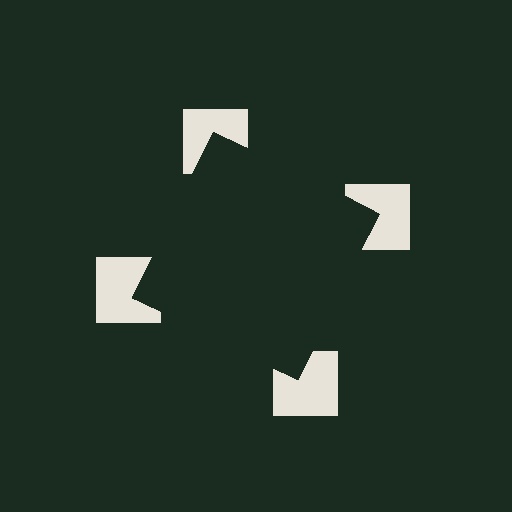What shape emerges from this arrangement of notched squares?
An illusory square — its edges are inferred from the aligned wedge cuts in the notched squares, not physically drawn.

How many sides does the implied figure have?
4 sides.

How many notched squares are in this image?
There are 4 — one at each vertex of the illusory square.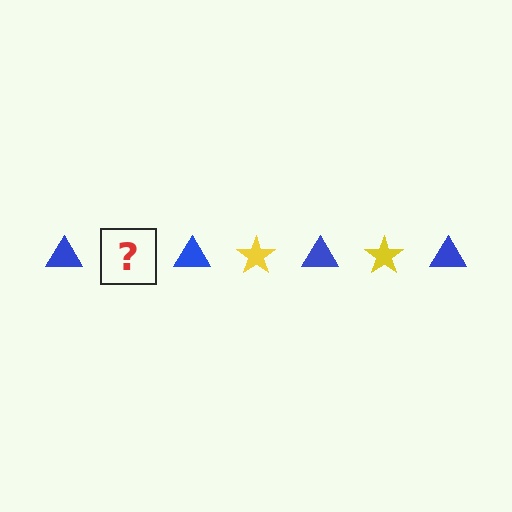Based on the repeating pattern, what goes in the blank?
The blank should be a yellow star.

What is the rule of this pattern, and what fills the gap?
The rule is that the pattern alternates between blue triangle and yellow star. The gap should be filled with a yellow star.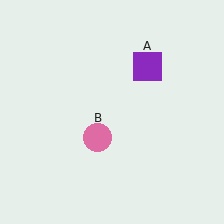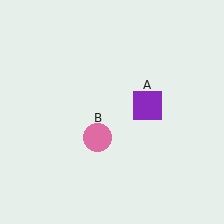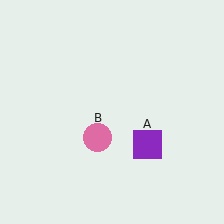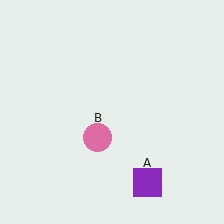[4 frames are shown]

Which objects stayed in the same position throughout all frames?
Pink circle (object B) remained stationary.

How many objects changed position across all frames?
1 object changed position: purple square (object A).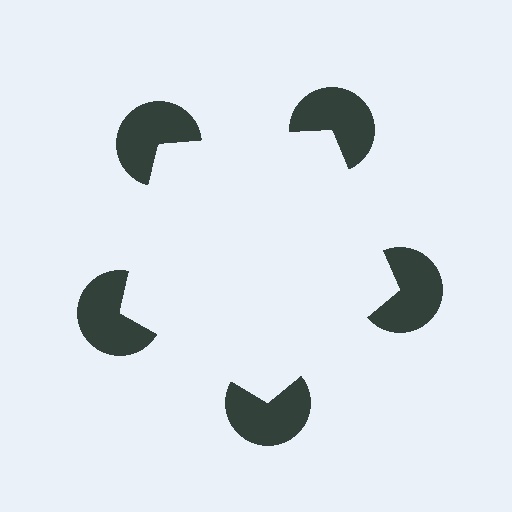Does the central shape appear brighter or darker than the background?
It typically appears slightly brighter than the background, even though no actual brightness change is drawn.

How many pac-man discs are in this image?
There are 5 — one at each vertex of the illusory pentagon.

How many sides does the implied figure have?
5 sides.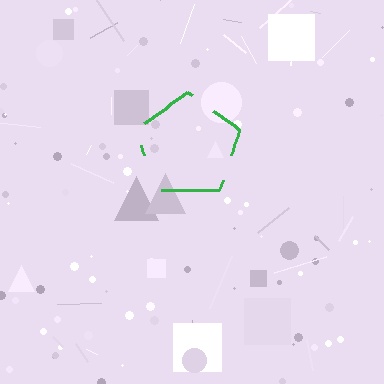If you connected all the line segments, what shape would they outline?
They would outline a pentagon.